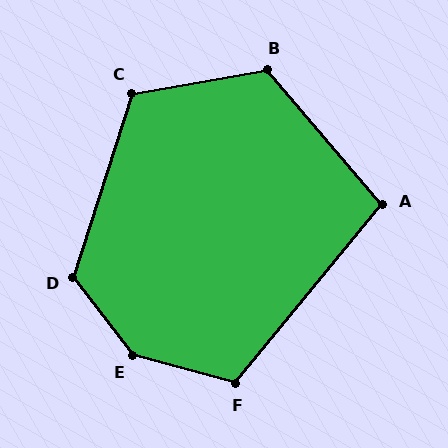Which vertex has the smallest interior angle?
A, at approximately 100 degrees.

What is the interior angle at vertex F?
Approximately 114 degrees (obtuse).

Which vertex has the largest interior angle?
E, at approximately 143 degrees.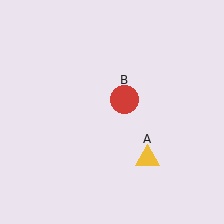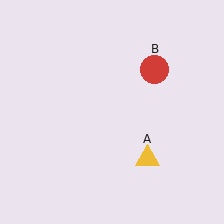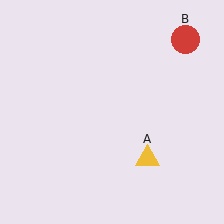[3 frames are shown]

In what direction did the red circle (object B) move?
The red circle (object B) moved up and to the right.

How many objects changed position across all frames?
1 object changed position: red circle (object B).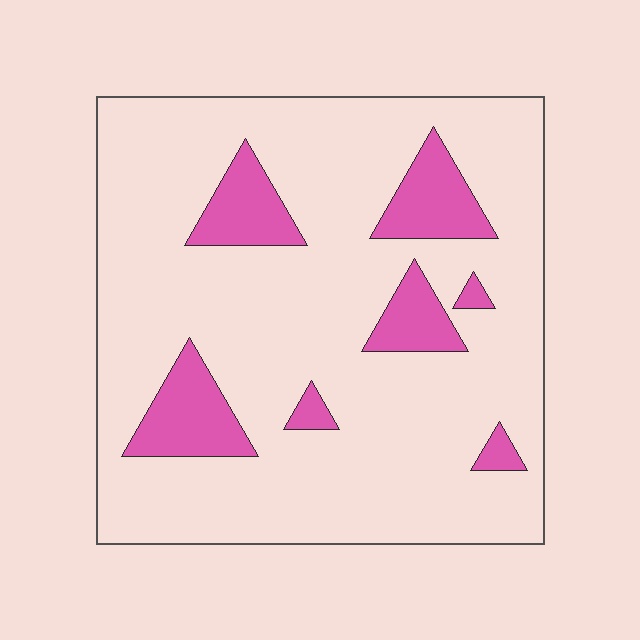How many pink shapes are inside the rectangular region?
7.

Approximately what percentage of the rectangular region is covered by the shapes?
Approximately 15%.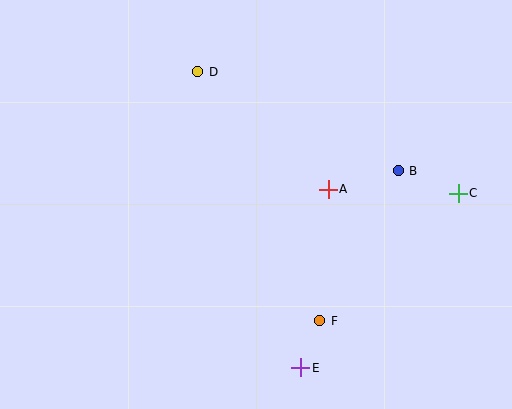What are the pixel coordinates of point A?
Point A is at (328, 189).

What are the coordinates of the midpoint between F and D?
The midpoint between F and D is at (259, 196).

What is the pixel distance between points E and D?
The distance between E and D is 313 pixels.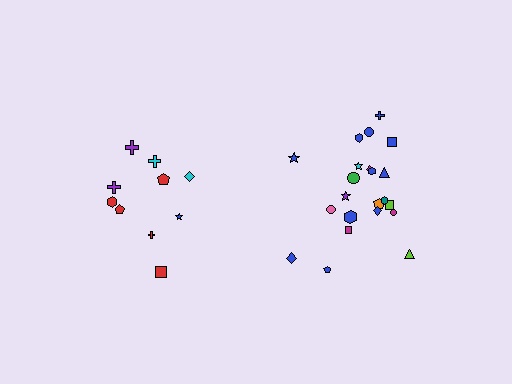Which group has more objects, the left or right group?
The right group.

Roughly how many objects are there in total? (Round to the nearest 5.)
Roughly 30 objects in total.